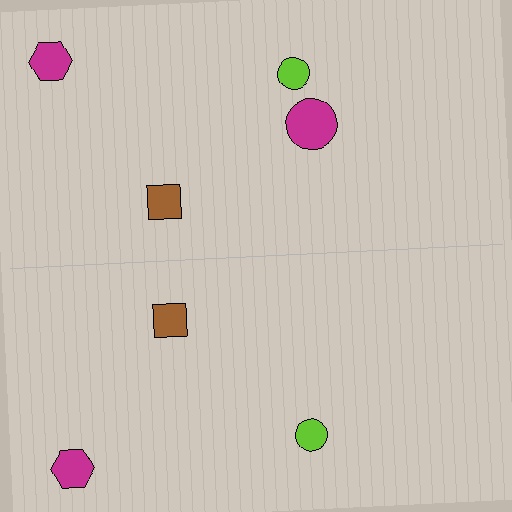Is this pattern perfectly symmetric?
No, the pattern is not perfectly symmetric. A magenta circle is missing from the bottom side.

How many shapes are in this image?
There are 7 shapes in this image.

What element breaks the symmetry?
A magenta circle is missing from the bottom side.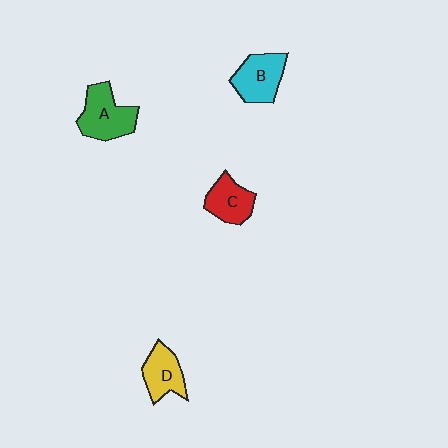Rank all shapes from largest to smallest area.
From largest to smallest: A (green), B (cyan), D (yellow), C (red).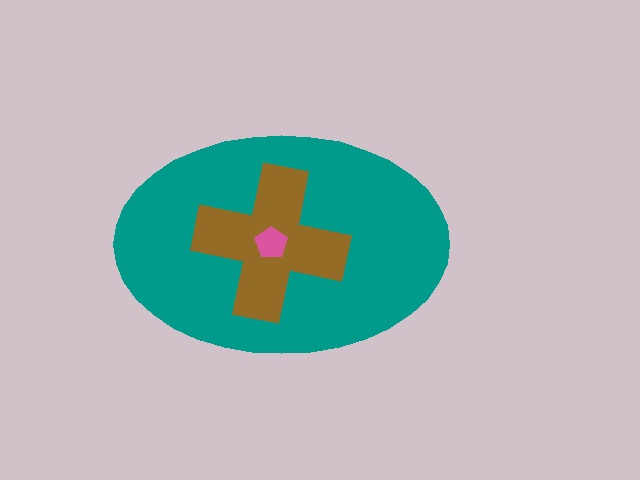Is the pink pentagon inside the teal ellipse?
Yes.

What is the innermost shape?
The pink pentagon.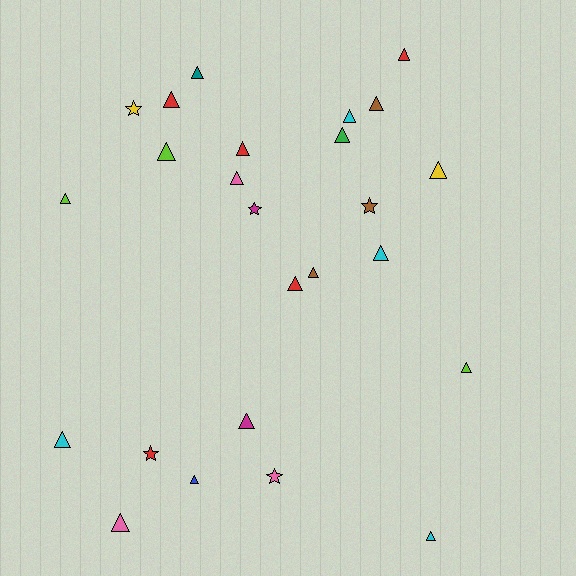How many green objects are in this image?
There is 1 green object.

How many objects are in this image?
There are 25 objects.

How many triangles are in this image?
There are 20 triangles.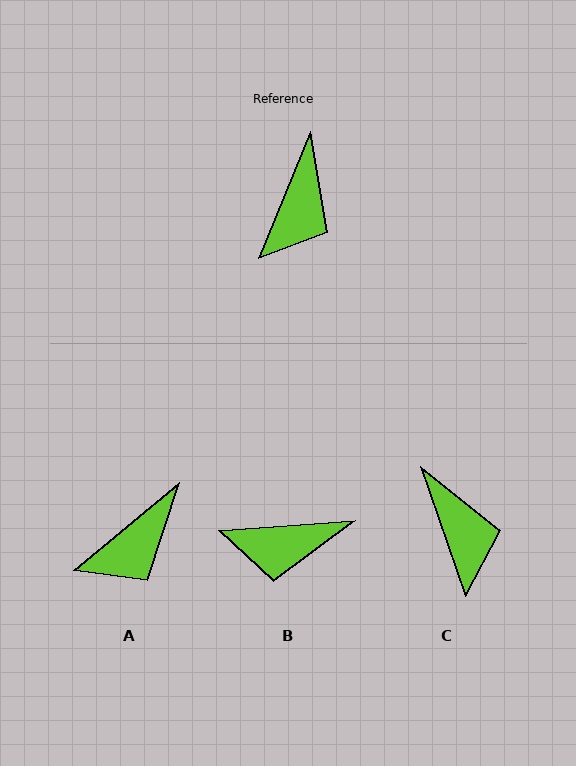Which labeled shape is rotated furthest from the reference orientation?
B, about 64 degrees away.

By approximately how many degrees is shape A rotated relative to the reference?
Approximately 28 degrees clockwise.